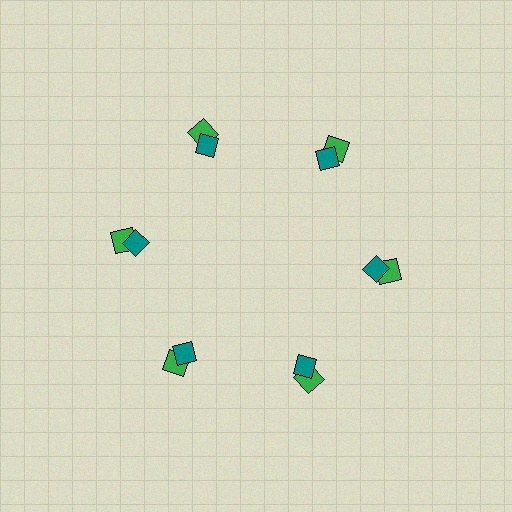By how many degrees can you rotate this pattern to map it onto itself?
The pattern maps onto itself every 60 degrees of rotation.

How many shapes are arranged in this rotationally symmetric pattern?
There are 12 shapes, arranged in 6 groups of 2.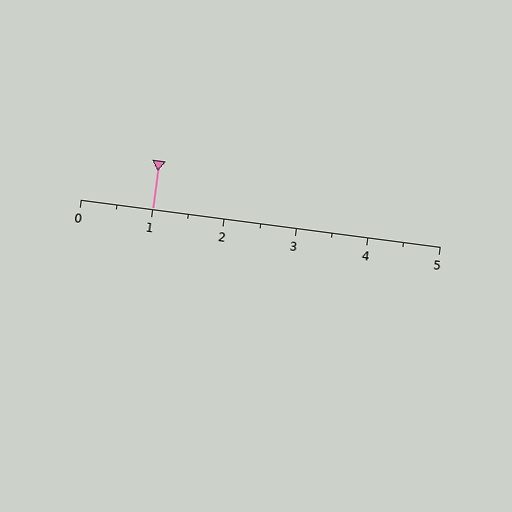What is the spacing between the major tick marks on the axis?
The major ticks are spaced 1 apart.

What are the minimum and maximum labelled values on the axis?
The axis runs from 0 to 5.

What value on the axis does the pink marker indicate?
The marker indicates approximately 1.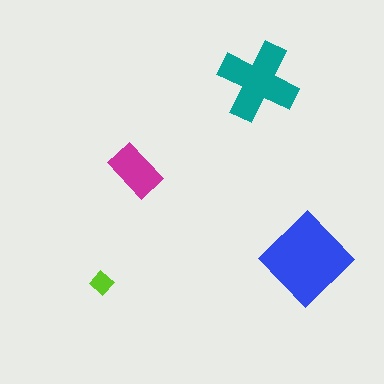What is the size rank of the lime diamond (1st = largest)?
4th.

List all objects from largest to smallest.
The blue diamond, the teal cross, the magenta rectangle, the lime diamond.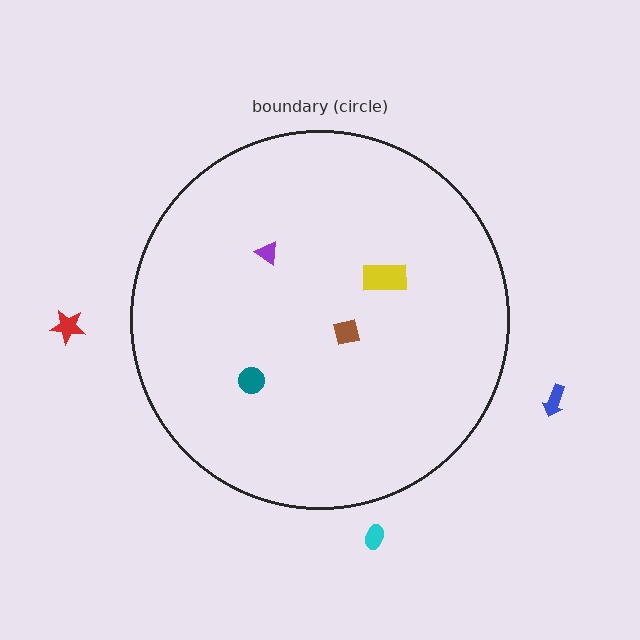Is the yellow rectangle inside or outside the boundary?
Inside.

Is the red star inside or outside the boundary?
Outside.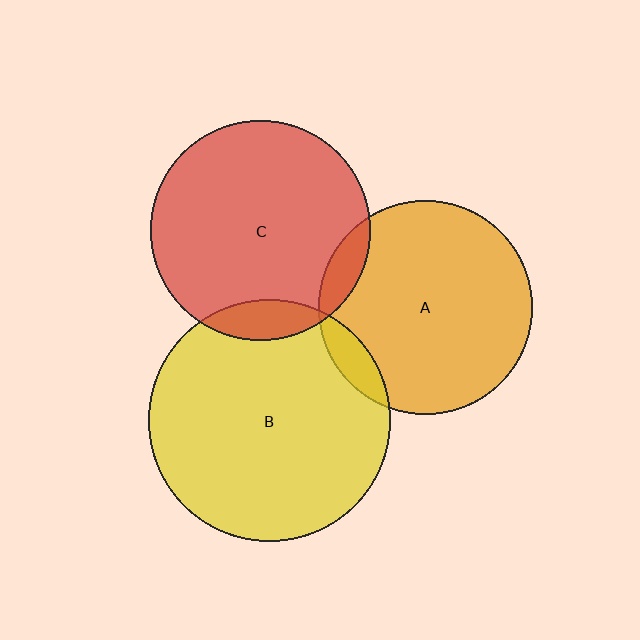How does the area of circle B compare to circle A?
Approximately 1.3 times.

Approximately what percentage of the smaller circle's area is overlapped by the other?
Approximately 10%.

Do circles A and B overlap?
Yes.